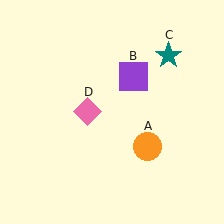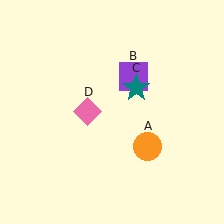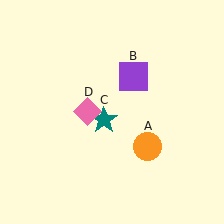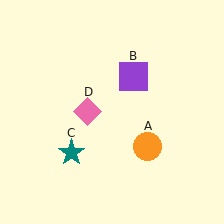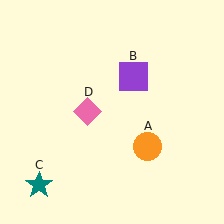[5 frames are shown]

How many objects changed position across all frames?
1 object changed position: teal star (object C).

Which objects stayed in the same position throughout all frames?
Orange circle (object A) and purple square (object B) and pink diamond (object D) remained stationary.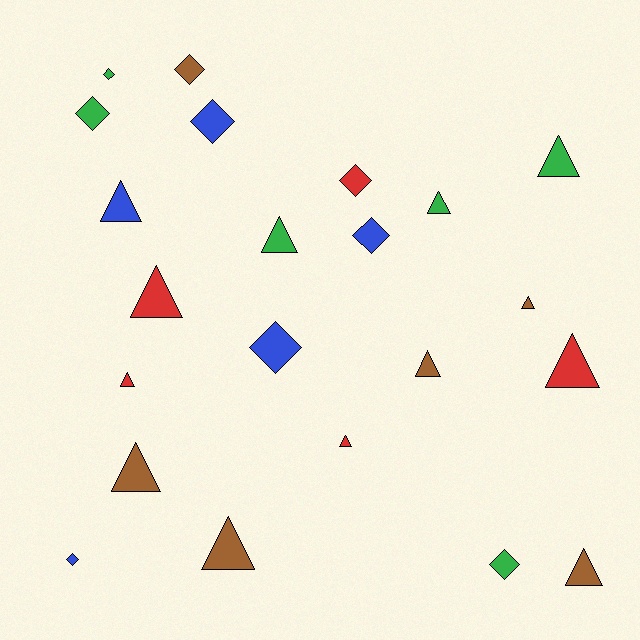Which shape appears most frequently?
Triangle, with 13 objects.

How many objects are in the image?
There are 22 objects.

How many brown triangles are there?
There are 5 brown triangles.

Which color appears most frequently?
Brown, with 6 objects.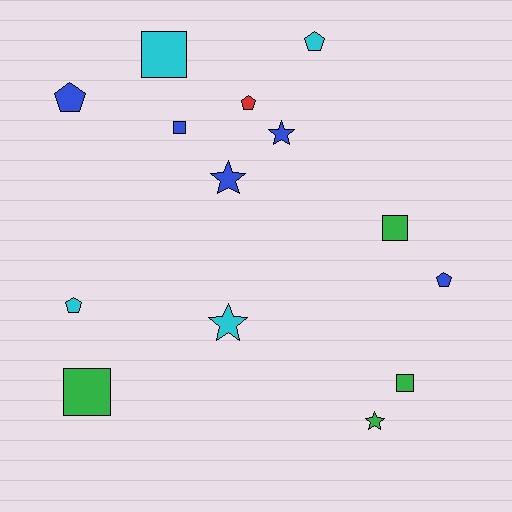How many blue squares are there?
There is 1 blue square.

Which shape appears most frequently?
Pentagon, with 5 objects.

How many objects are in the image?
There are 14 objects.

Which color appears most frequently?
Blue, with 5 objects.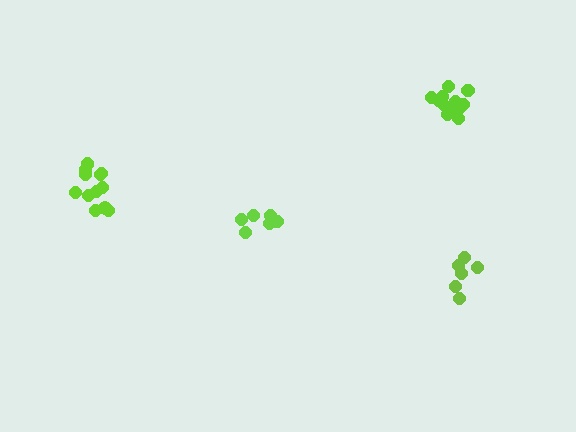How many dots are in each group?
Group 1: 12 dots, Group 2: 6 dots, Group 3: 6 dots, Group 4: 12 dots (36 total).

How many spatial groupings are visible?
There are 4 spatial groupings.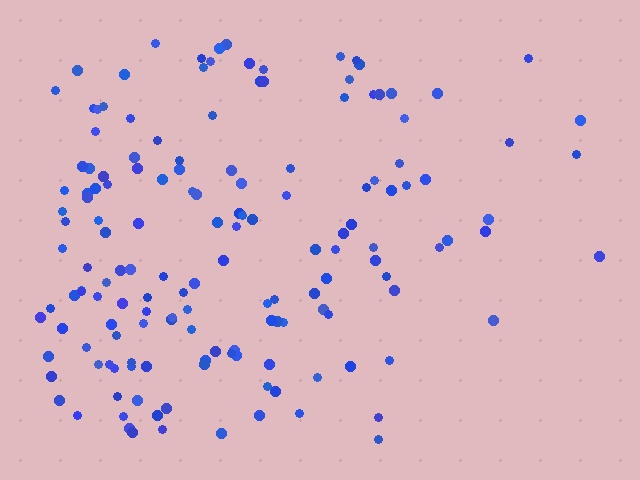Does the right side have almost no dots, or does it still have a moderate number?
Still a moderate number, just noticeably fewer than the left.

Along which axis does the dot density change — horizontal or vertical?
Horizontal.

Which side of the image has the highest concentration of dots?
The left.